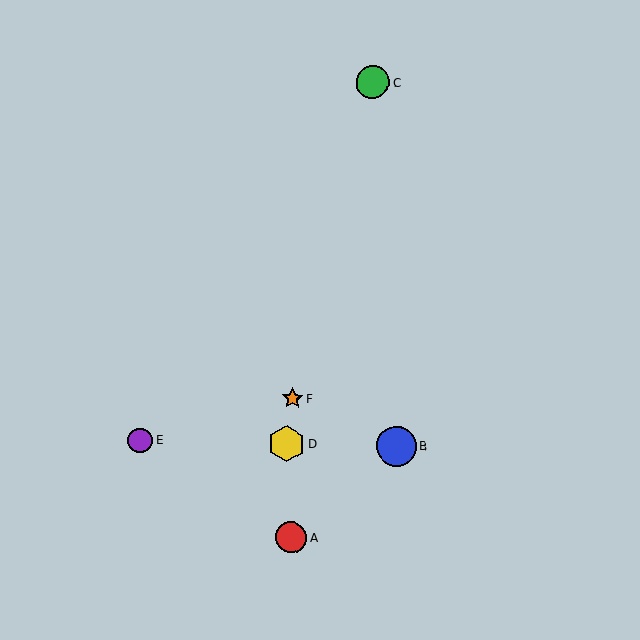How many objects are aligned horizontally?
3 objects (B, D, E) are aligned horizontally.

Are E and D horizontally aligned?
Yes, both are at y≈440.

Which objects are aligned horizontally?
Objects B, D, E are aligned horizontally.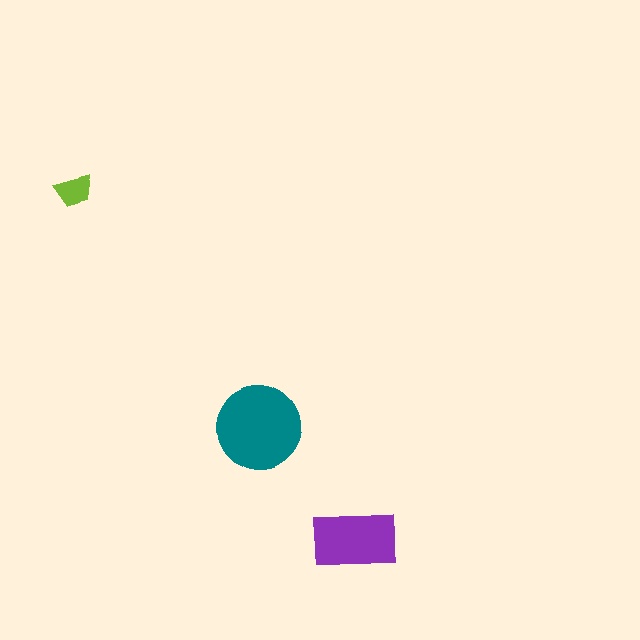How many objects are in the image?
There are 3 objects in the image.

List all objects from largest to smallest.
The teal circle, the purple rectangle, the lime trapezoid.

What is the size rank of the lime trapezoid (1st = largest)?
3rd.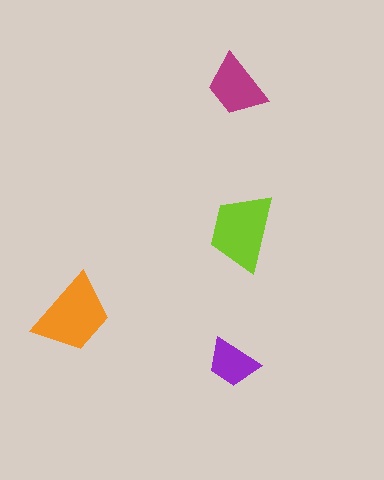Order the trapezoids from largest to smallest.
the orange one, the lime one, the magenta one, the purple one.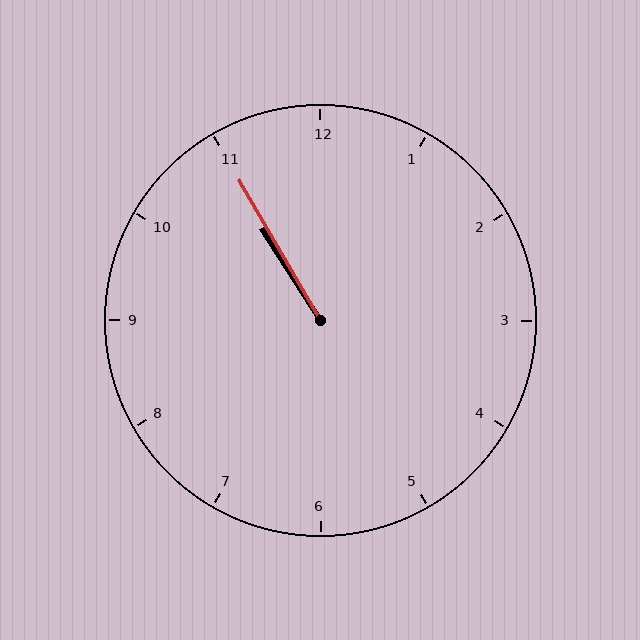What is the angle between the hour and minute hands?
Approximately 2 degrees.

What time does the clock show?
10:55.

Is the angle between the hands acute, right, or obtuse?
It is acute.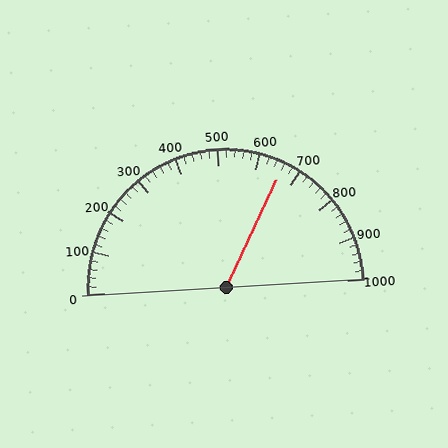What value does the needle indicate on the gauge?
The needle indicates approximately 660.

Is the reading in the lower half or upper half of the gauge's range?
The reading is in the upper half of the range (0 to 1000).